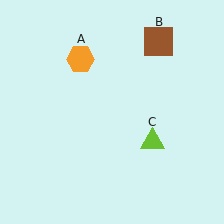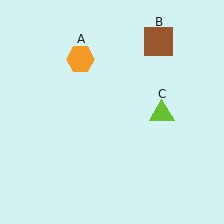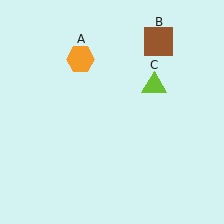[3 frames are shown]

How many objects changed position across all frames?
1 object changed position: lime triangle (object C).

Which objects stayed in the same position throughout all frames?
Orange hexagon (object A) and brown square (object B) remained stationary.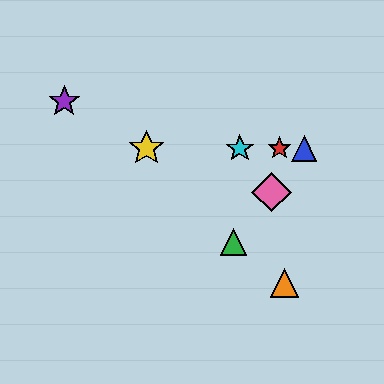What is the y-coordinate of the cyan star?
The cyan star is at y≈148.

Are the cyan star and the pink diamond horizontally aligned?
No, the cyan star is at y≈148 and the pink diamond is at y≈192.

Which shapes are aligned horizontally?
The red star, the blue triangle, the yellow star, the cyan star are aligned horizontally.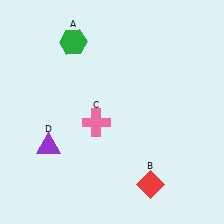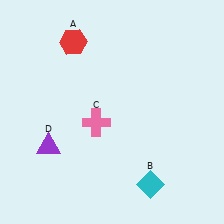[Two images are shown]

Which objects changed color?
A changed from green to red. B changed from red to cyan.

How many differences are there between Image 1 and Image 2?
There are 2 differences between the two images.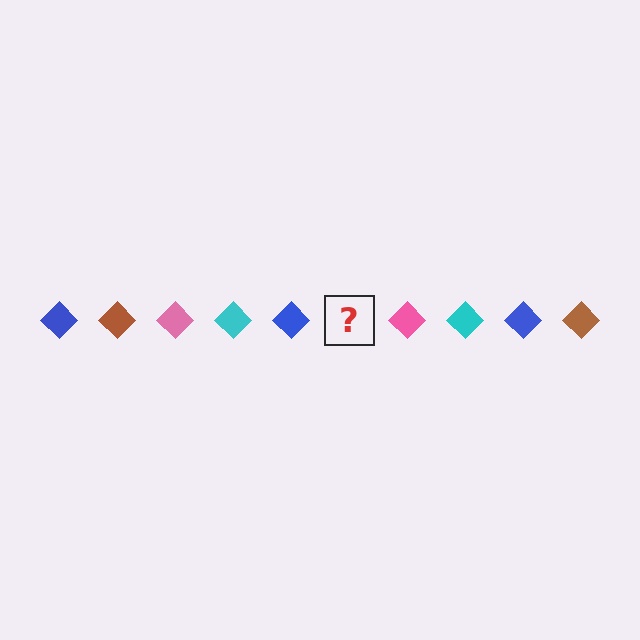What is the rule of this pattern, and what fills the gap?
The rule is that the pattern cycles through blue, brown, pink, cyan diamonds. The gap should be filled with a brown diamond.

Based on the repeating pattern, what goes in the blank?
The blank should be a brown diamond.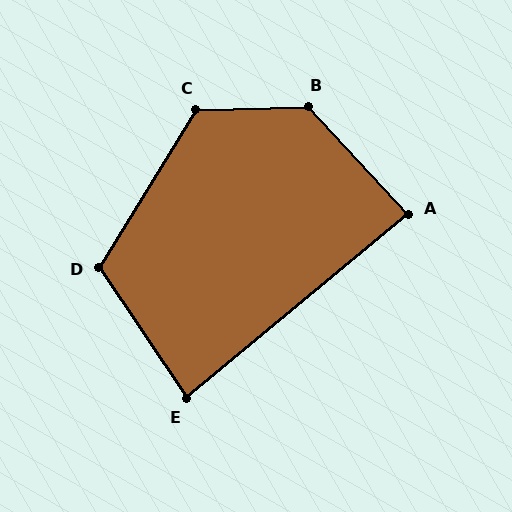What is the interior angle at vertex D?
Approximately 114 degrees (obtuse).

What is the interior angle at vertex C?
Approximately 123 degrees (obtuse).